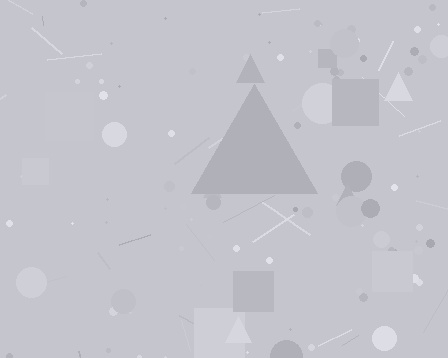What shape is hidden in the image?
A triangle is hidden in the image.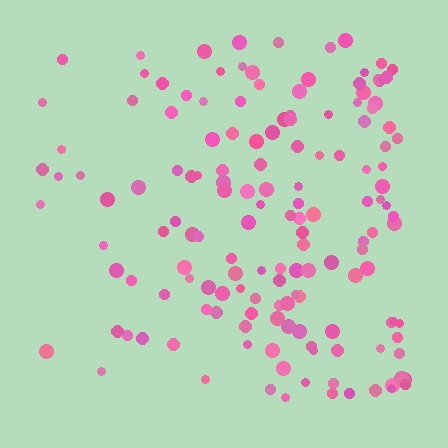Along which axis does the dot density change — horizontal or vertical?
Horizontal.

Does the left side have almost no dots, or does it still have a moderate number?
Still a moderate number, just noticeably fewer than the right.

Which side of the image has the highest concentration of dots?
The right.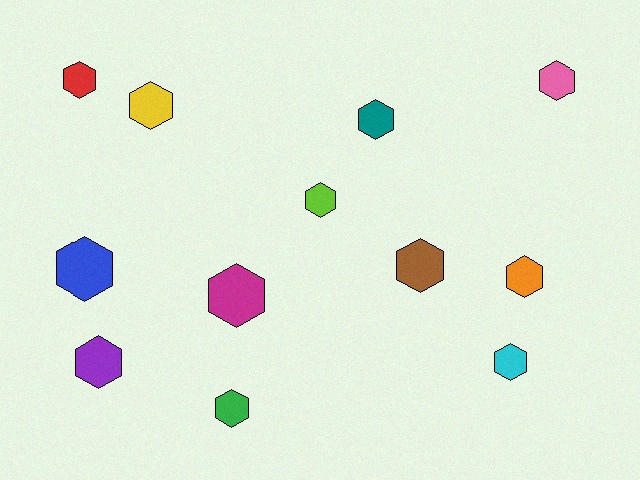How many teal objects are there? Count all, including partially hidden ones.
There is 1 teal object.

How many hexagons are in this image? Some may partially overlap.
There are 12 hexagons.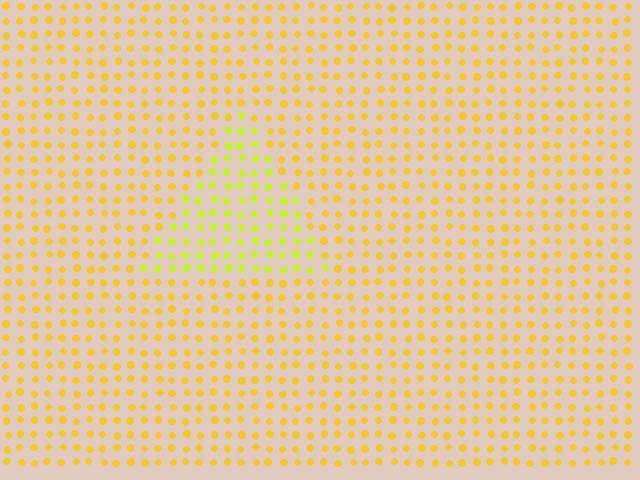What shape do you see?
I see a triangle.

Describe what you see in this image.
The image is filled with small yellow elements in a uniform arrangement. A triangle-shaped region is visible where the elements are tinted to a slightly different hue, forming a subtle color boundary.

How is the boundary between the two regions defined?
The boundary is defined purely by a slight shift in hue (about 28 degrees). Spacing, size, and orientation are identical on both sides.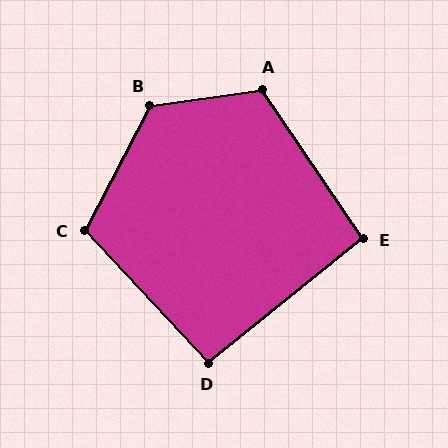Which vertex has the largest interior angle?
B, at approximately 126 degrees.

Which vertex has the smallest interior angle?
D, at approximately 94 degrees.